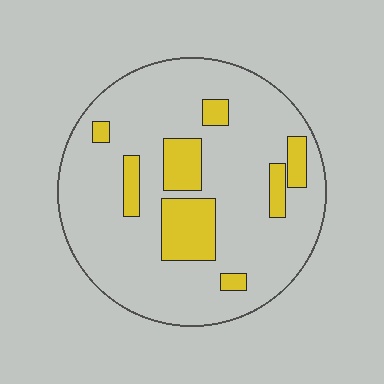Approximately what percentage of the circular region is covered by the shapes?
Approximately 20%.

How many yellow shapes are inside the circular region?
8.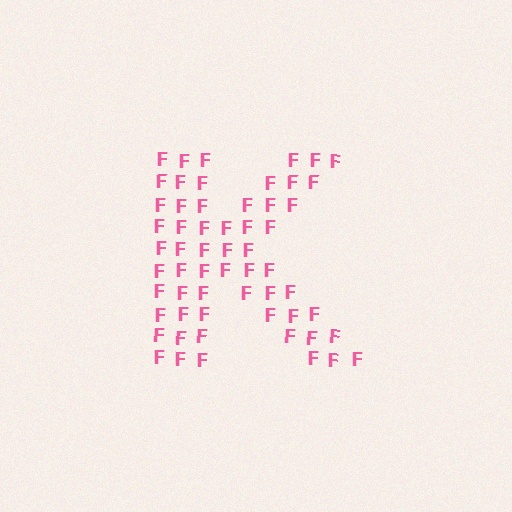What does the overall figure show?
The overall figure shows the letter K.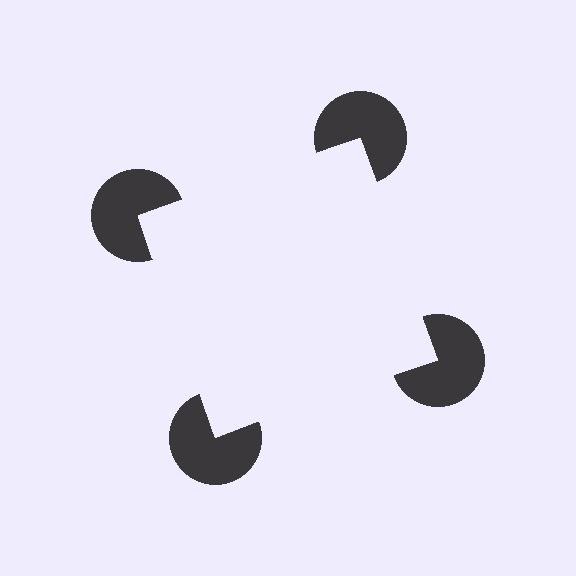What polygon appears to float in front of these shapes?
An illusory square — its edges are inferred from the aligned wedge cuts in the pac-man discs, not physically drawn.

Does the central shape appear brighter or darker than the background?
It typically appears slightly brighter than the background, even though no actual brightness change is drawn.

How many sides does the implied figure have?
4 sides.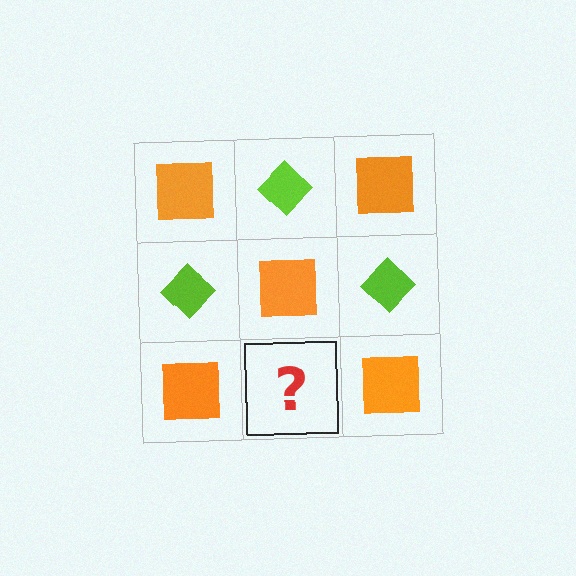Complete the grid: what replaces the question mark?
The question mark should be replaced with a lime diamond.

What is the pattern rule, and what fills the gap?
The rule is that it alternates orange square and lime diamond in a checkerboard pattern. The gap should be filled with a lime diamond.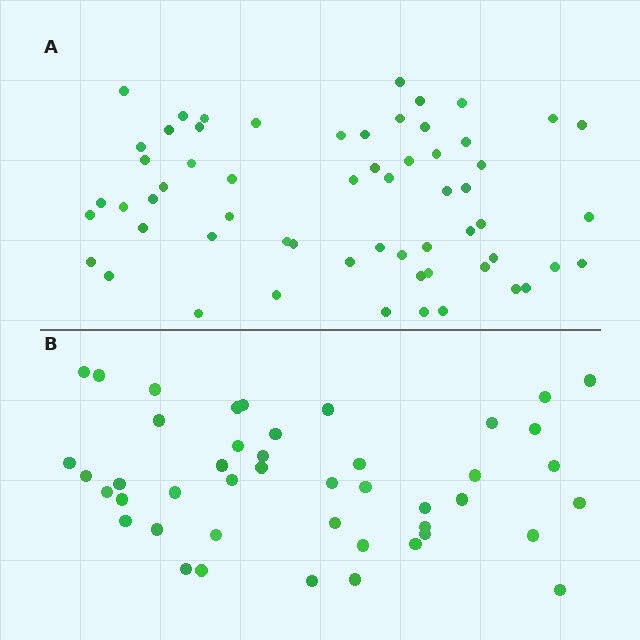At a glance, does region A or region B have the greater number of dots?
Region A (the top region) has more dots.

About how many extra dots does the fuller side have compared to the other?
Region A has approximately 15 more dots than region B.